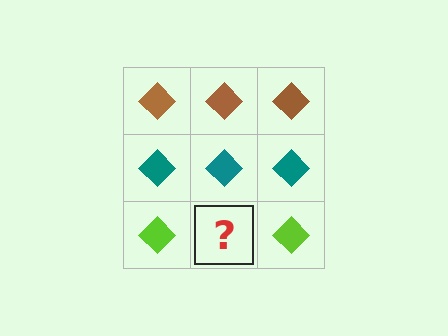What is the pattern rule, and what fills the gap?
The rule is that each row has a consistent color. The gap should be filled with a lime diamond.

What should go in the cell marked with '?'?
The missing cell should contain a lime diamond.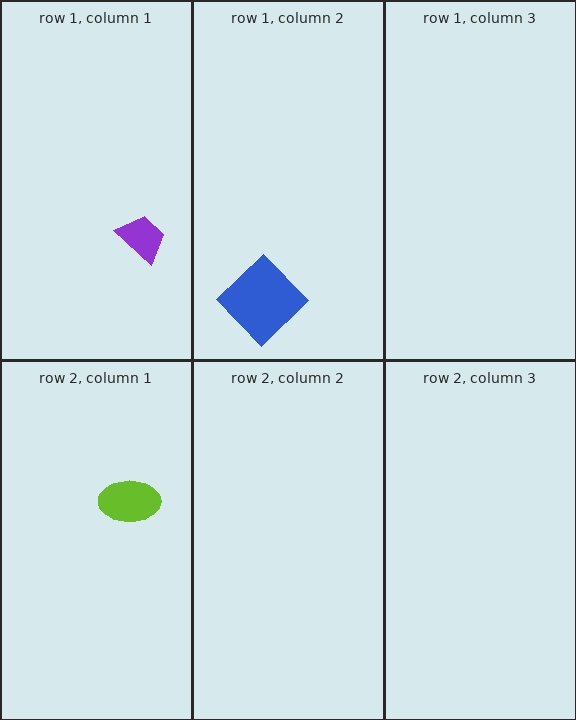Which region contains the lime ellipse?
The row 2, column 1 region.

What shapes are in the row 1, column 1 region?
The purple trapezoid.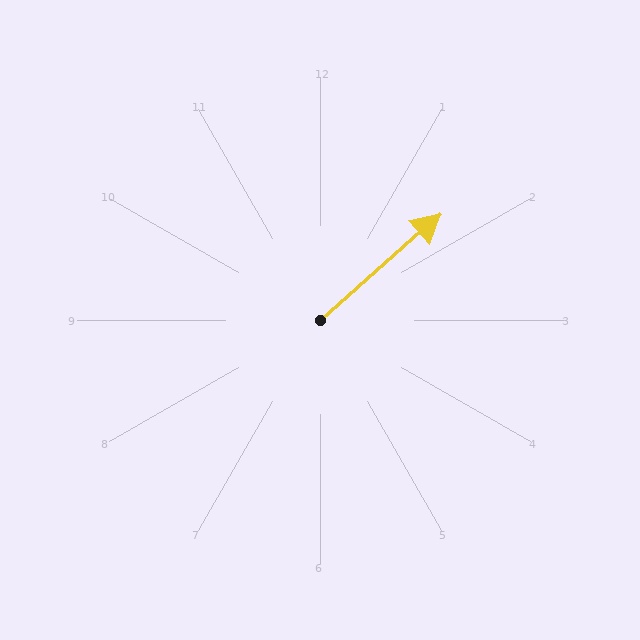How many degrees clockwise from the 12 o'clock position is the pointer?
Approximately 49 degrees.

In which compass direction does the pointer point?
Northeast.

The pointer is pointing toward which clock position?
Roughly 2 o'clock.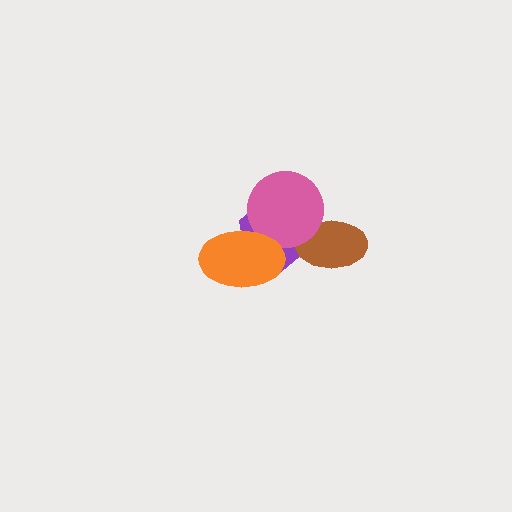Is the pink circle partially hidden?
Yes, it is partially covered by another shape.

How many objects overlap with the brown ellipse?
2 objects overlap with the brown ellipse.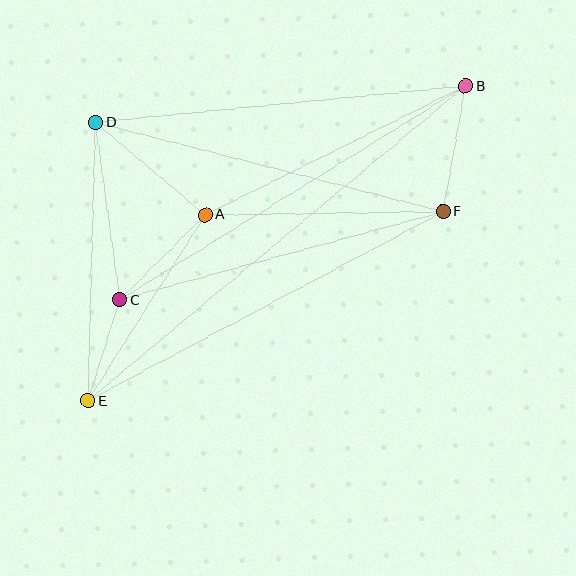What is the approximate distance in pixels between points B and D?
The distance between B and D is approximately 372 pixels.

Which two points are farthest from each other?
Points B and E are farthest from each other.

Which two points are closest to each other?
Points C and E are closest to each other.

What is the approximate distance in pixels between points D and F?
The distance between D and F is approximately 359 pixels.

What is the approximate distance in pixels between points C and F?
The distance between C and F is approximately 335 pixels.